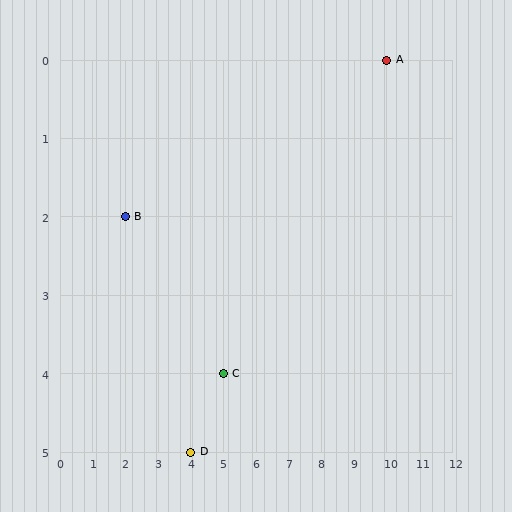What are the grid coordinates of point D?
Point D is at grid coordinates (4, 5).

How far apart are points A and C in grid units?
Points A and C are 5 columns and 4 rows apart (about 6.4 grid units diagonally).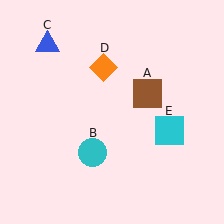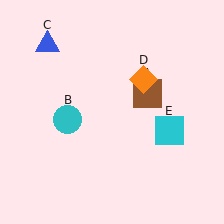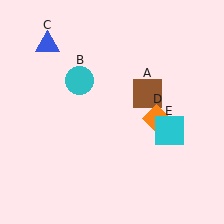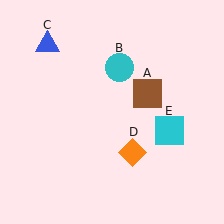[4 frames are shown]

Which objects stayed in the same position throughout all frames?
Brown square (object A) and blue triangle (object C) and cyan square (object E) remained stationary.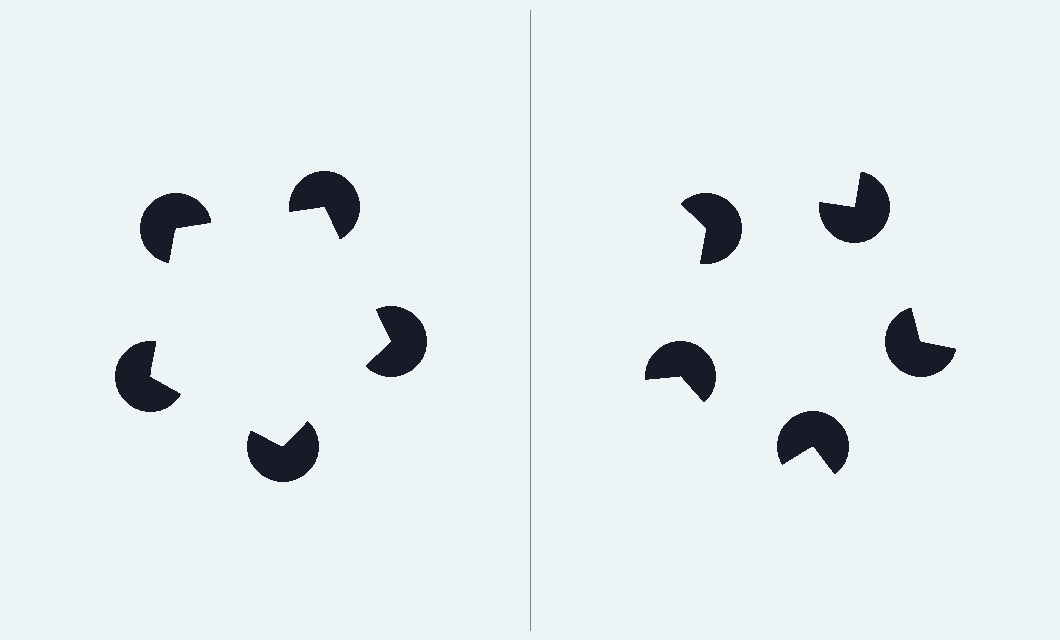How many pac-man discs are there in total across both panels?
10 — 5 on each side.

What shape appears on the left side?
An illusory pentagon.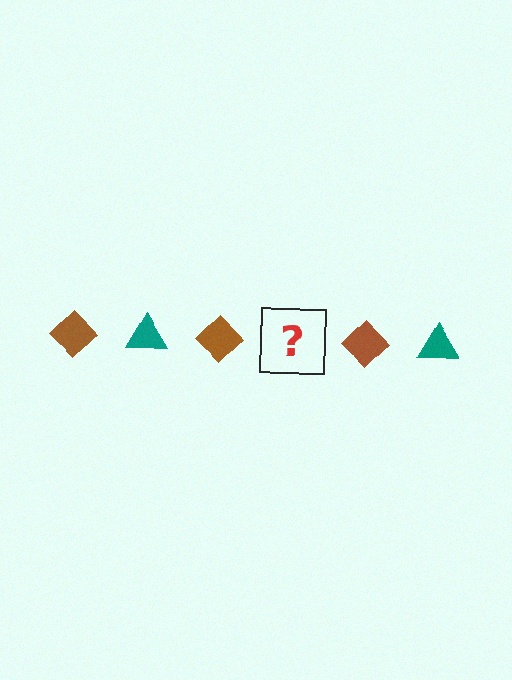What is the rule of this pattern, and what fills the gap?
The rule is that the pattern alternates between brown diamond and teal triangle. The gap should be filled with a teal triangle.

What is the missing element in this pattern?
The missing element is a teal triangle.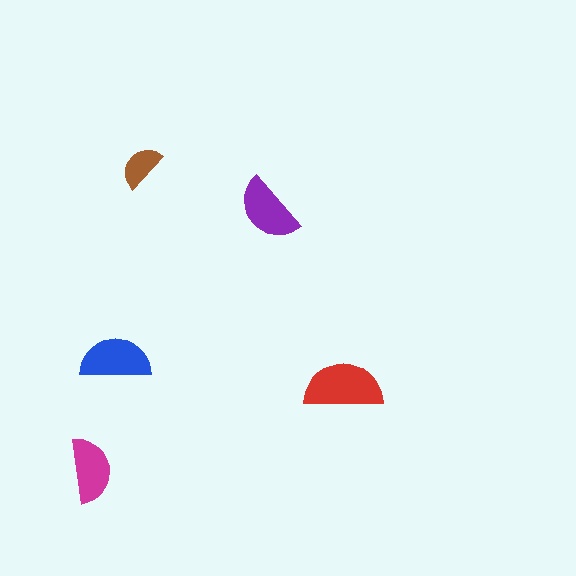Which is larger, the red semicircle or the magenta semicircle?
The red one.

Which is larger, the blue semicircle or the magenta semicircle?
The blue one.